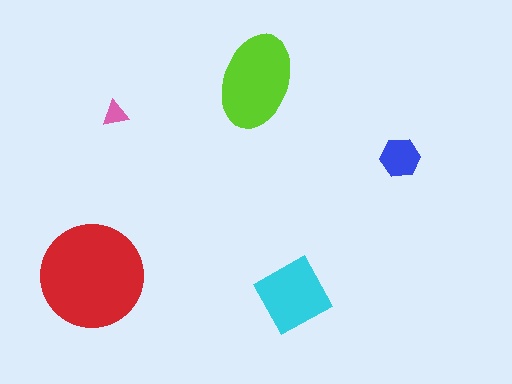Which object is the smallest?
The pink triangle.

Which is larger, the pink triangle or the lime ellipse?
The lime ellipse.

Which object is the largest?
The red circle.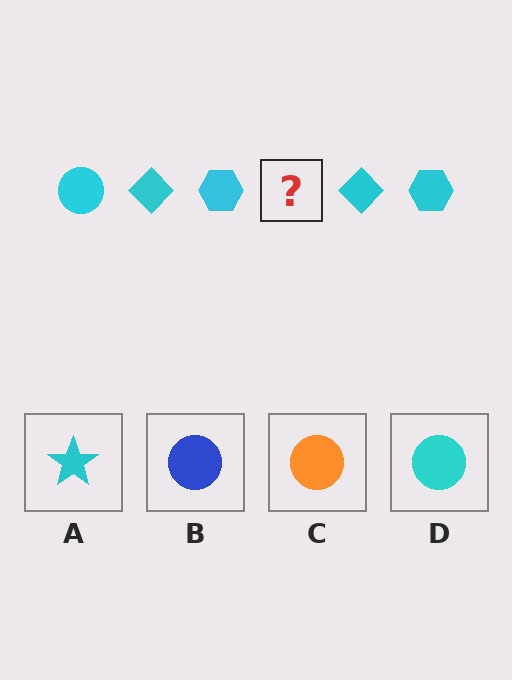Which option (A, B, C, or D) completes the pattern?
D.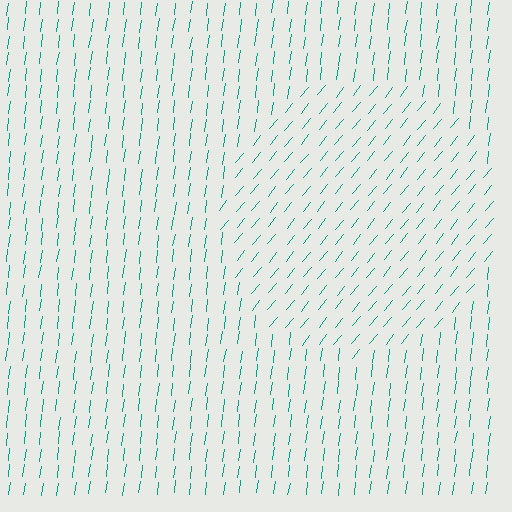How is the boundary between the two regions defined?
The boundary is defined purely by a change in line orientation (approximately 31 degrees difference). All lines are the same color and thickness.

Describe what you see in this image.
The image is filled with small teal line segments. A circle region in the image has lines oriented differently from the surrounding lines, creating a visible texture boundary.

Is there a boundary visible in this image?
Yes, there is a texture boundary formed by a change in line orientation.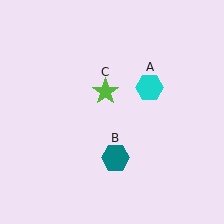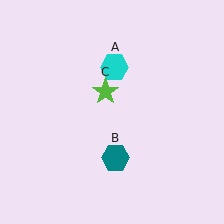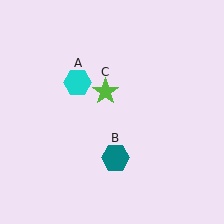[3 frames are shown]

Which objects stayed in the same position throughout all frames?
Teal hexagon (object B) and lime star (object C) remained stationary.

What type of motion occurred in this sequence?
The cyan hexagon (object A) rotated counterclockwise around the center of the scene.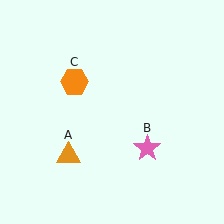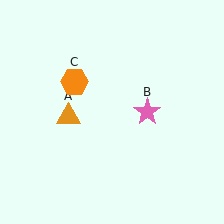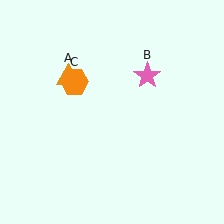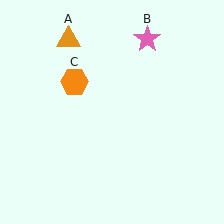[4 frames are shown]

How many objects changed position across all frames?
2 objects changed position: orange triangle (object A), pink star (object B).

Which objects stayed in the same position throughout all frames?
Orange hexagon (object C) remained stationary.